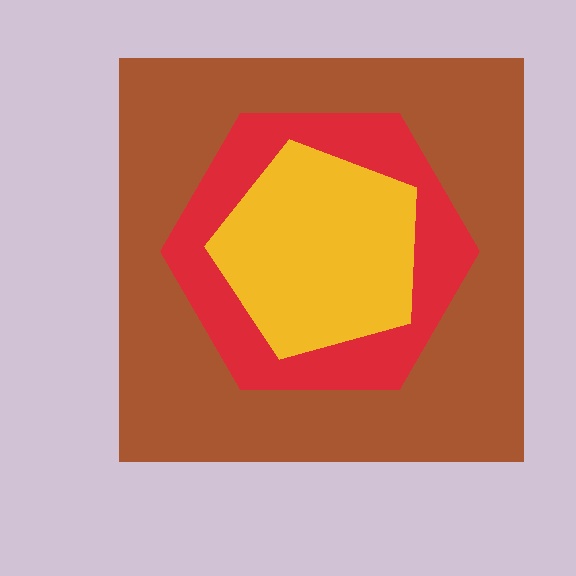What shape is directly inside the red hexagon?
The yellow pentagon.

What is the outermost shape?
The brown square.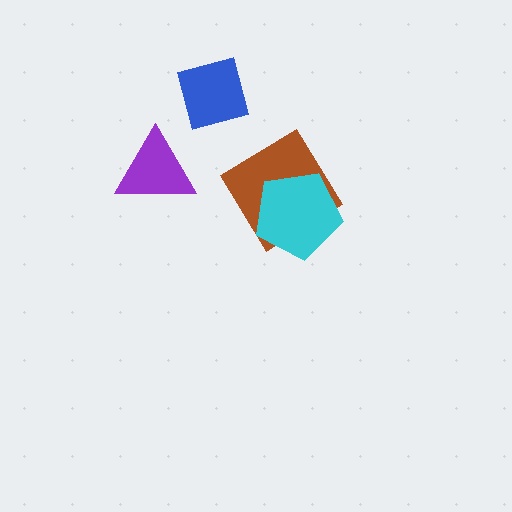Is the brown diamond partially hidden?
Yes, it is partially covered by another shape.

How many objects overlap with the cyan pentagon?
1 object overlaps with the cyan pentagon.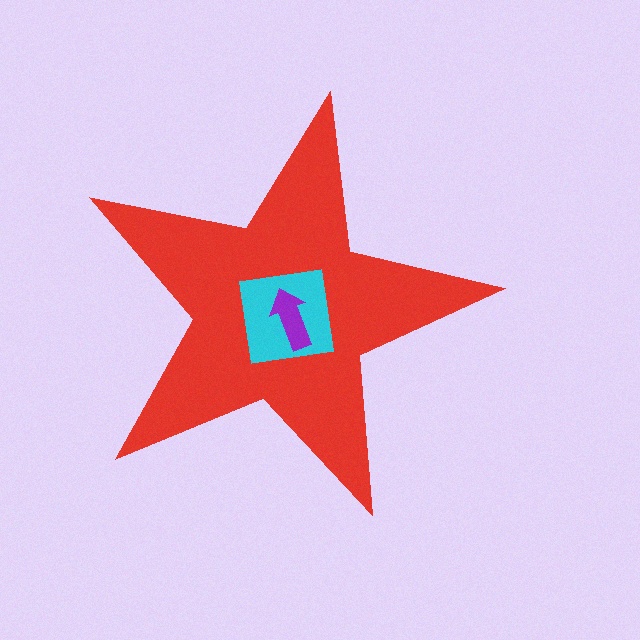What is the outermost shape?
The red star.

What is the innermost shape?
The purple arrow.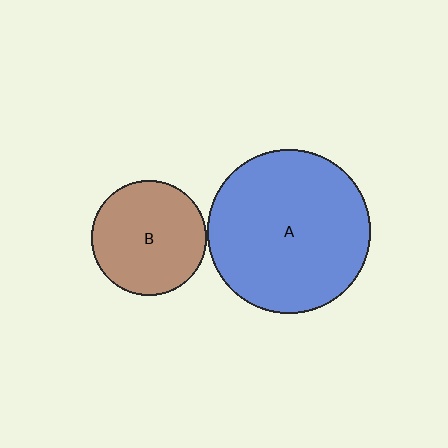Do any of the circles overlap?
No, none of the circles overlap.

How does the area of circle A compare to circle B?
Approximately 2.0 times.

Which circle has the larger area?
Circle A (blue).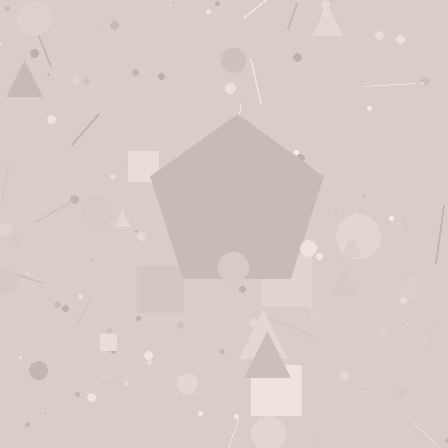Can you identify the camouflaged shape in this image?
The camouflaged shape is a pentagon.